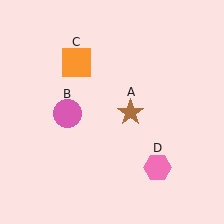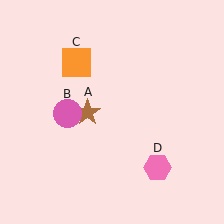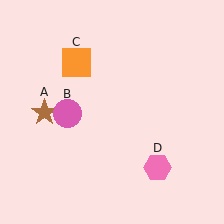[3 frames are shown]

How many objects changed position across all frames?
1 object changed position: brown star (object A).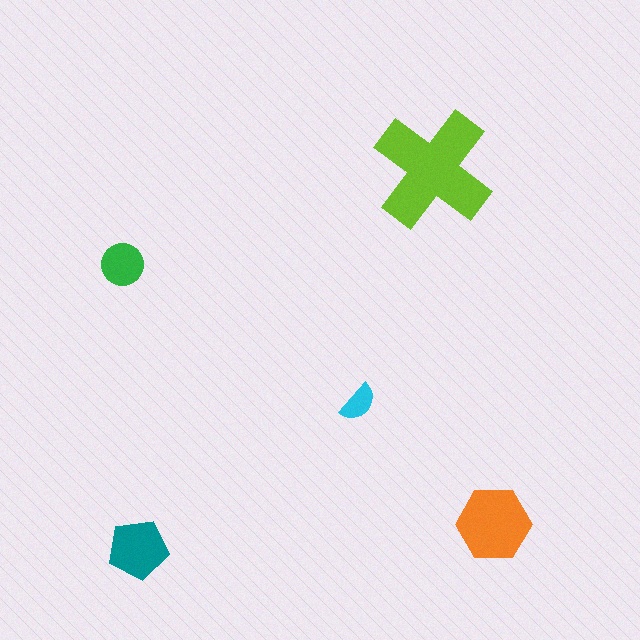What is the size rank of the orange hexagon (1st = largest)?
2nd.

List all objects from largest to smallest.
The lime cross, the orange hexagon, the teal pentagon, the green circle, the cyan semicircle.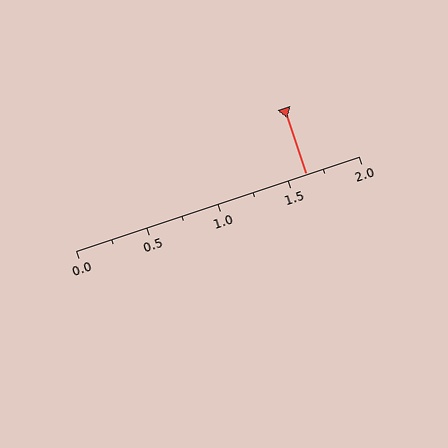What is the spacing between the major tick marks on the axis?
The major ticks are spaced 0.5 apart.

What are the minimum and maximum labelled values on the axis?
The axis runs from 0.0 to 2.0.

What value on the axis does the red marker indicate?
The marker indicates approximately 1.62.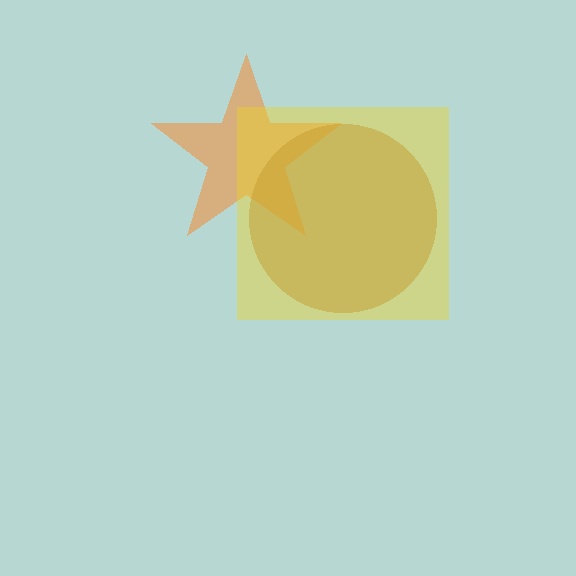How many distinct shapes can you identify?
There are 3 distinct shapes: an orange star, a brown circle, a yellow square.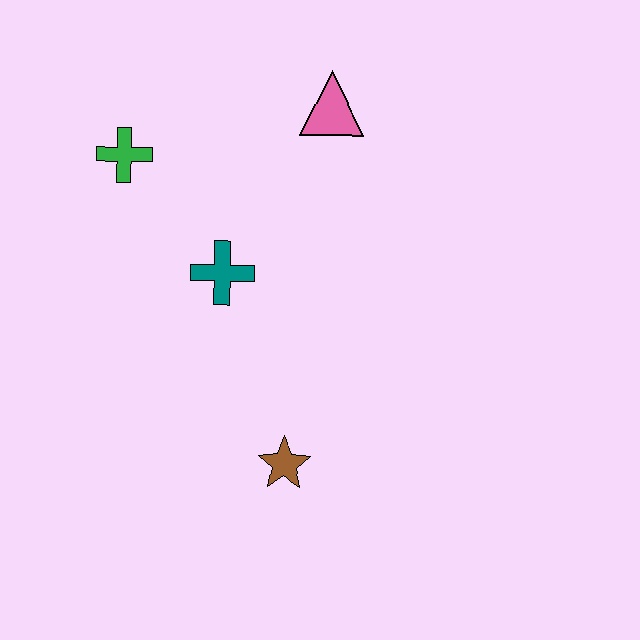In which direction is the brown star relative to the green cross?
The brown star is below the green cross.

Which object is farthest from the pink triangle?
The brown star is farthest from the pink triangle.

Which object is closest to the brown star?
The teal cross is closest to the brown star.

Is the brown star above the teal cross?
No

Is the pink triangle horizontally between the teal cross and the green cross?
No